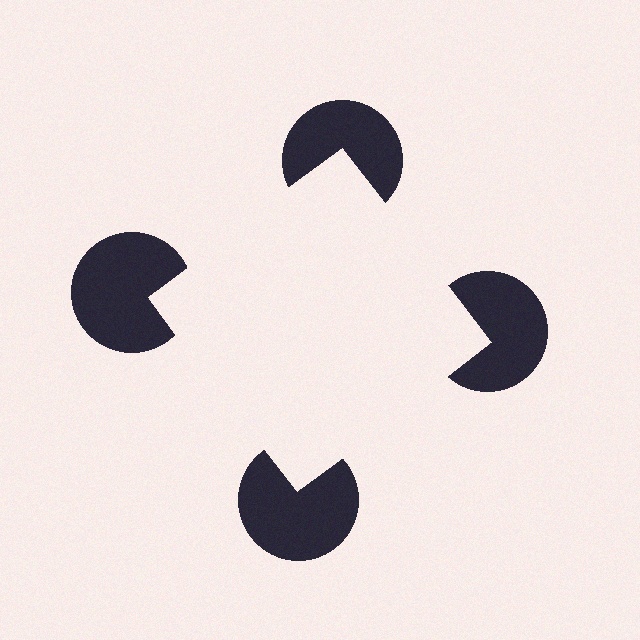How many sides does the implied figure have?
4 sides.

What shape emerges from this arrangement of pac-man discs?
An illusory square — its edges are inferred from the aligned wedge cuts in the pac-man discs, not physically drawn.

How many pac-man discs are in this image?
There are 4 — one at each vertex of the illusory square.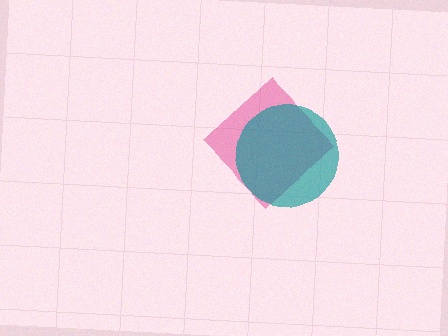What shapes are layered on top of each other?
The layered shapes are: a magenta diamond, a teal circle.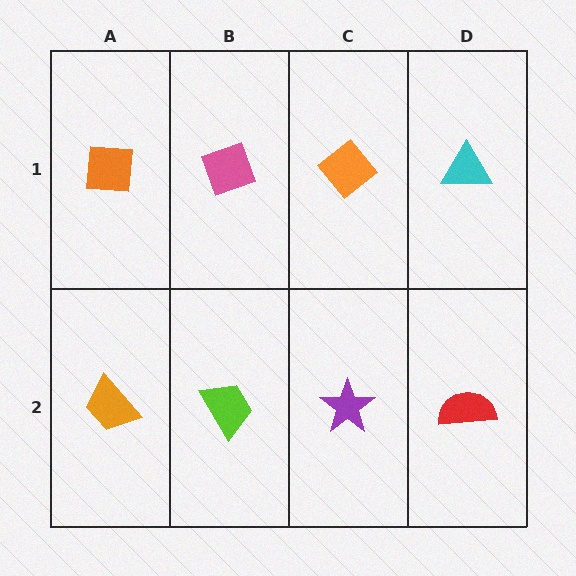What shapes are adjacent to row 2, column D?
A cyan triangle (row 1, column D), a purple star (row 2, column C).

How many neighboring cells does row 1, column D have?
2.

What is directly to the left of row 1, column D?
An orange diamond.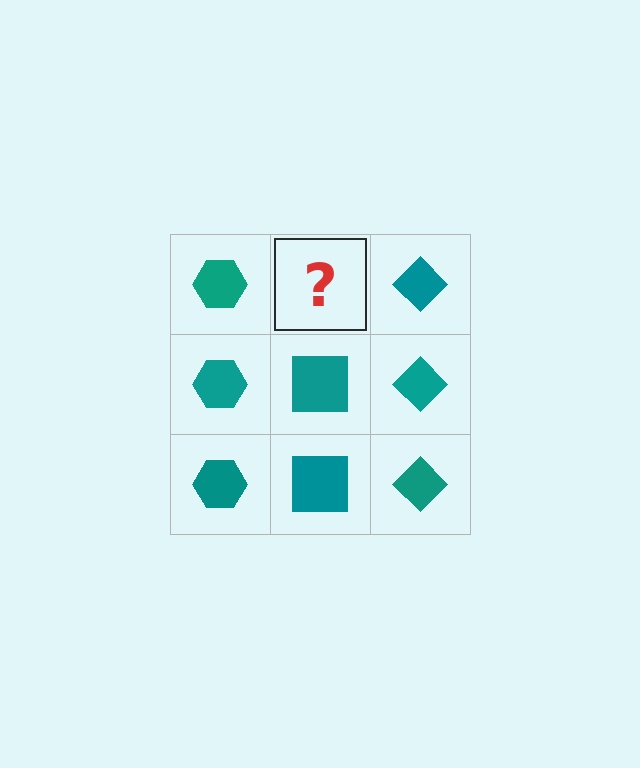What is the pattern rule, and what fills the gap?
The rule is that each column has a consistent shape. The gap should be filled with a teal square.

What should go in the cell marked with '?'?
The missing cell should contain a teal square.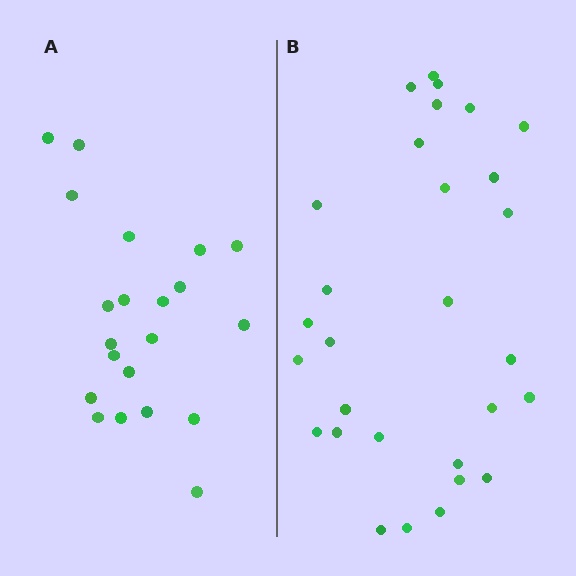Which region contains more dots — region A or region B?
Region B (the right region) has more dots.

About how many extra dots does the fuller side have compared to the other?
Region B has roughly 8 or so more dots than region A.